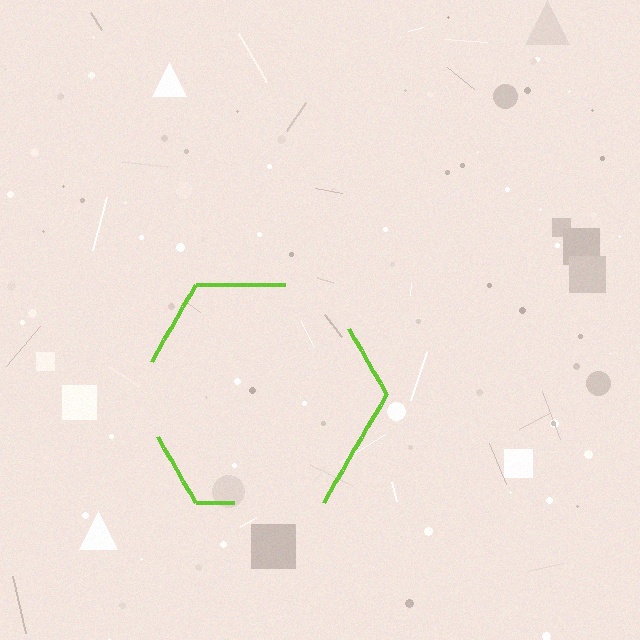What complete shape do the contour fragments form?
The contour fragments form a hexagon.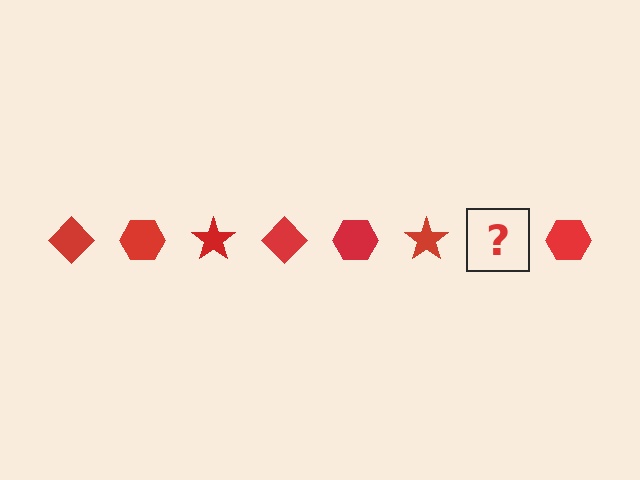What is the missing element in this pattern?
The missing element is a red diamond.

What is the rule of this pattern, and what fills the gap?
The rule is that the pattern cycles through diamond, hexagon, star shapes in red. The gap should be filled with a red diamond.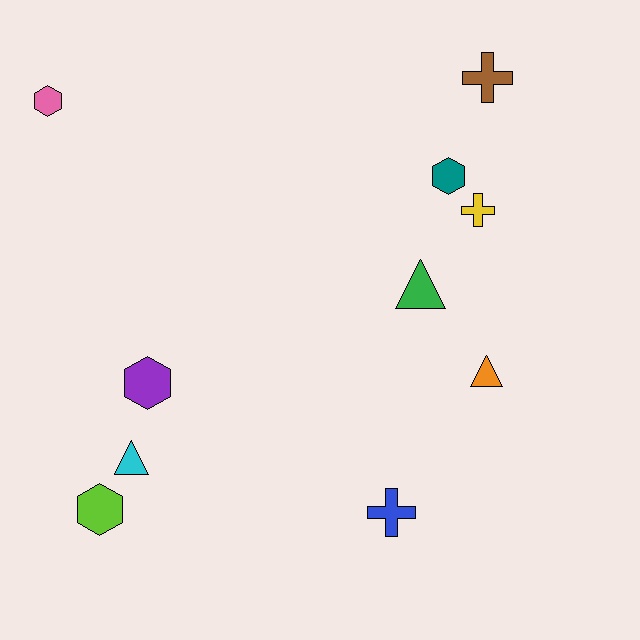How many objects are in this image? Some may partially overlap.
There are 10 objects.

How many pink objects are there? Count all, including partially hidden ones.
There is 1 pink object.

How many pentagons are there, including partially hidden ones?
There are no pentagons.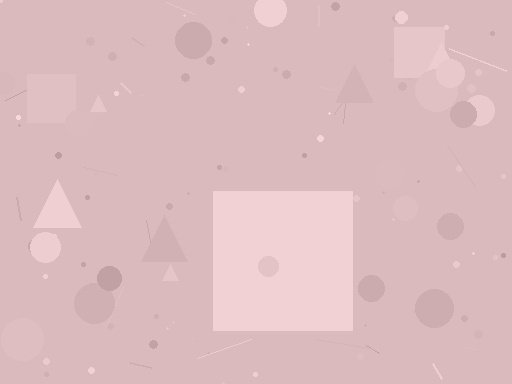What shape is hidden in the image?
A square is hidden in the image.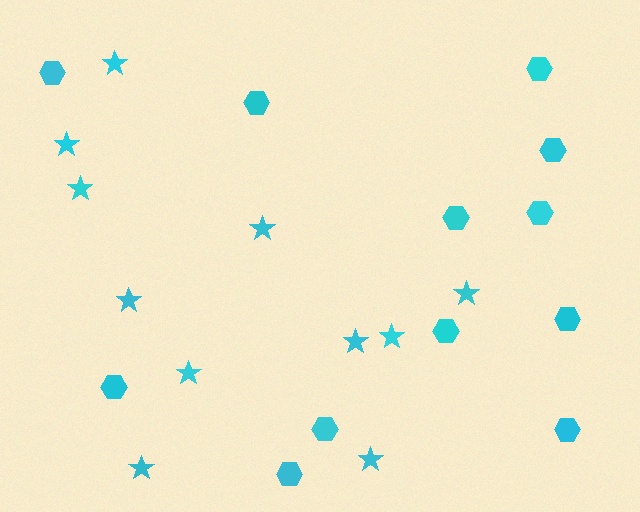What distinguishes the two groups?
There are 2 groups: one group of hexagons (12) and one group of stars (11).